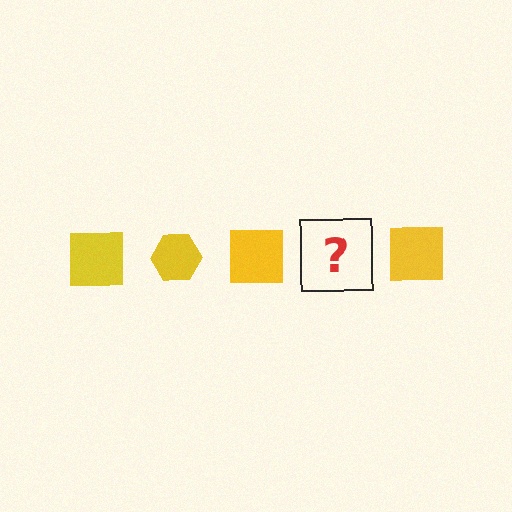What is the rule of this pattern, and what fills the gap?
The rule is that the pattern cycles through square, hexagon shapes in yellow. The gap should be filled with a yellow hexagon.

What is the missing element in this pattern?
The missing element is a yellow hexagon.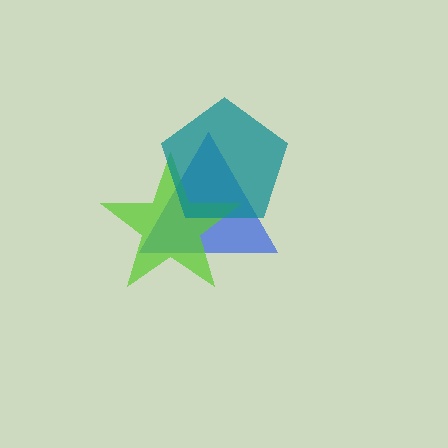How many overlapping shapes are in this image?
There are 3 overlapping shapes in the image.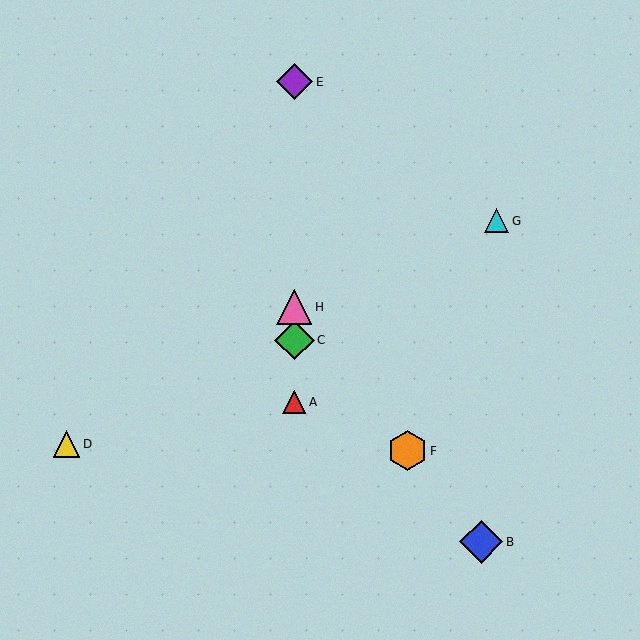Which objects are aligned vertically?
Objects A, C, E, H are aligned vertically.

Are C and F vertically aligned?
No, C is at x≈294 and F is at x≈407.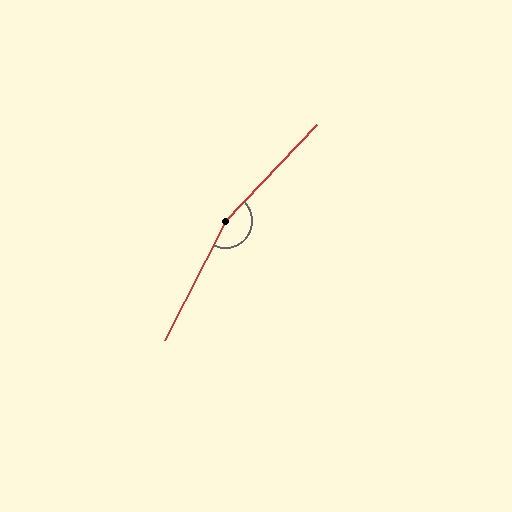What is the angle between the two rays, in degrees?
Approximately 163 degrees.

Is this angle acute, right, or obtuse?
It is obtuse.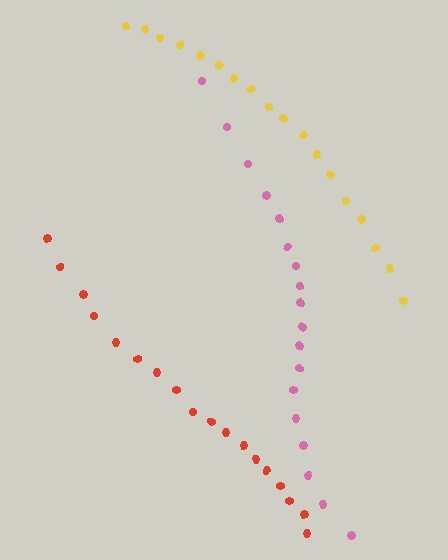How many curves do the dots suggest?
There are 3 distinct paths.